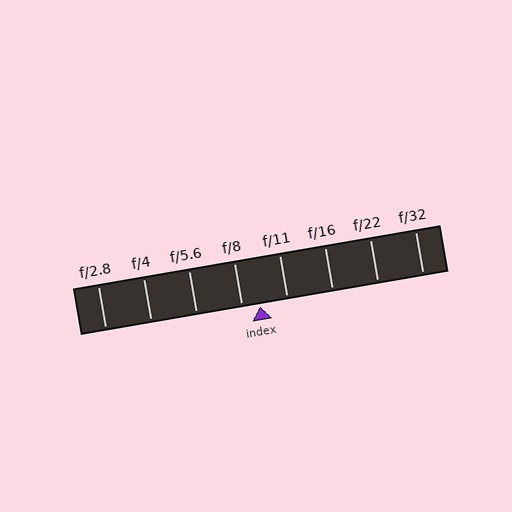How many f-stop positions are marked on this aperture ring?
There are 8 f-stop positions marked.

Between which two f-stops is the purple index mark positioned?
The index mark is between f/8 and f/11.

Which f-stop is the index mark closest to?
The index mark is closest to f/8.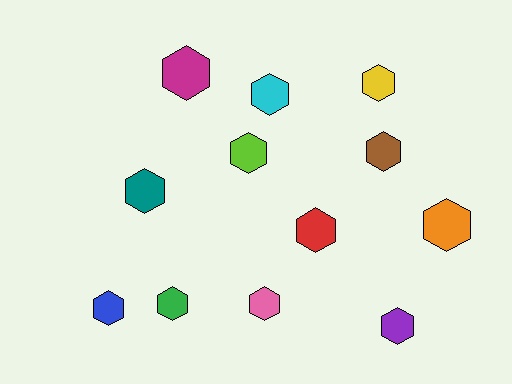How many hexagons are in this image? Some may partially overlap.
There are 12 hexagons.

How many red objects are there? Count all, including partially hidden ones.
There is 1 red object.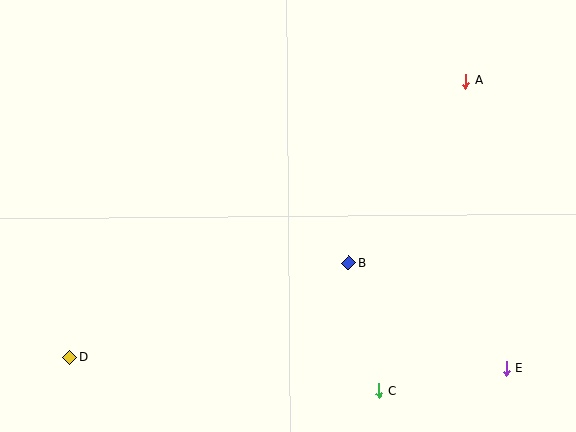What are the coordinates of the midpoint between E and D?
The midpoint between E and D is at (288, 363).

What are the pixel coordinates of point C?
Point C is at (379, 391).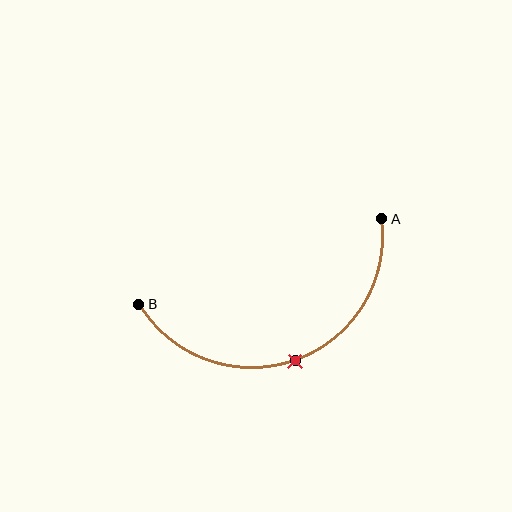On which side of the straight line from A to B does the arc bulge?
The arc bulges below the straight line connecting A and B.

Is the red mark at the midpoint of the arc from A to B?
Yes. The red mark lies on the arc at equal arc-length from both A and B — it is the arc midpoint.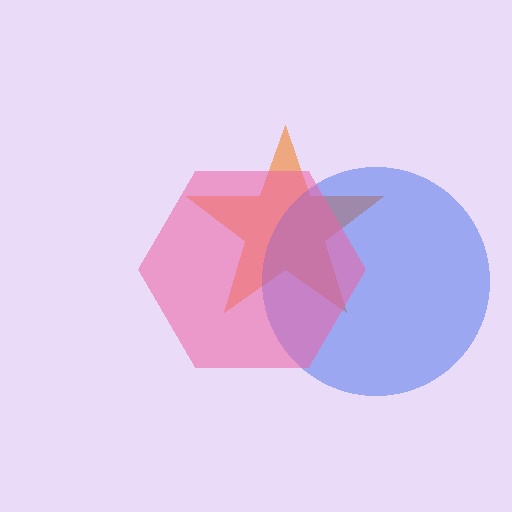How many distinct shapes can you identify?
There are 3 distinct shapes: an orange star, a blue circle, a pink hexagon.